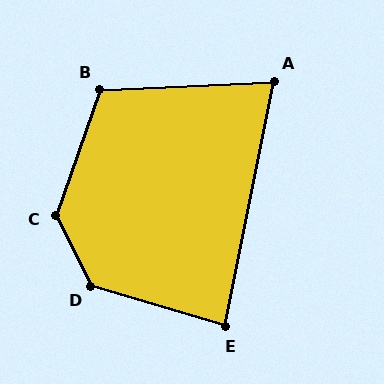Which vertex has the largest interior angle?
C, at approximately 134 degrees.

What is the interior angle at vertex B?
Approximately 112 degrees (obtuse).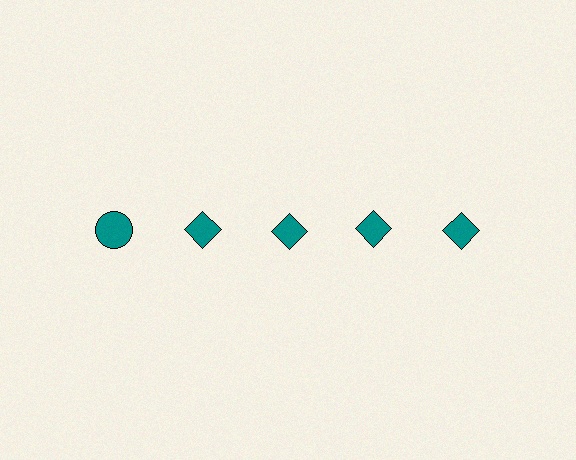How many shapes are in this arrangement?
There are 5 shapes arranged in a grid pattern.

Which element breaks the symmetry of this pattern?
The teal circle in the top row, leftmost column breaks the symmetry. All other shapes are teal diamonds.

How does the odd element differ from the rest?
It has a different shape: circle instead of diamond.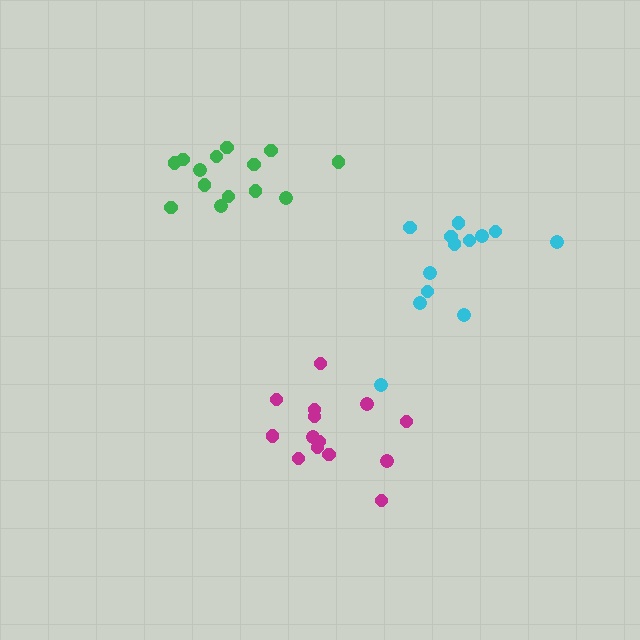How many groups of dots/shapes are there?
There are 3 groups.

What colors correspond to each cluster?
The clusters are colored: green, cyan, magenta.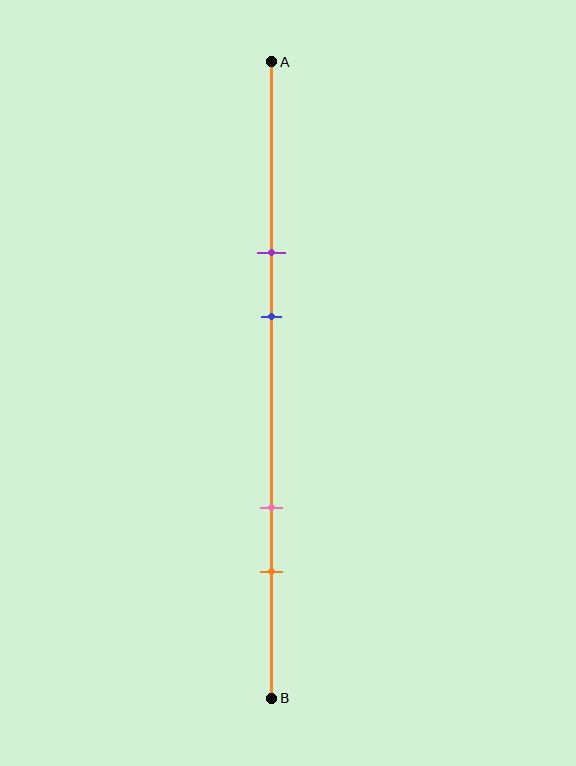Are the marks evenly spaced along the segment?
No, the marks are not evenly spaced.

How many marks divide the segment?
There are 4 marks dividing the segment.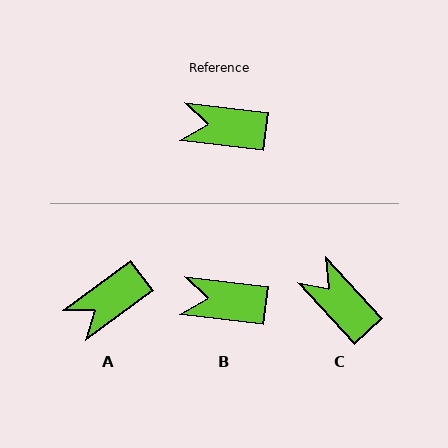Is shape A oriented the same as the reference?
No, it is off by about 43 degrees.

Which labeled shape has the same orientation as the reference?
B.